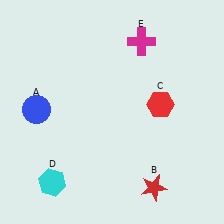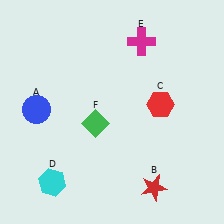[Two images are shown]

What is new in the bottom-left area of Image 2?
A green diamond (F) was added in the bottom-left area of Image 2.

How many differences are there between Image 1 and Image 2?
There is 1 difference between the two images.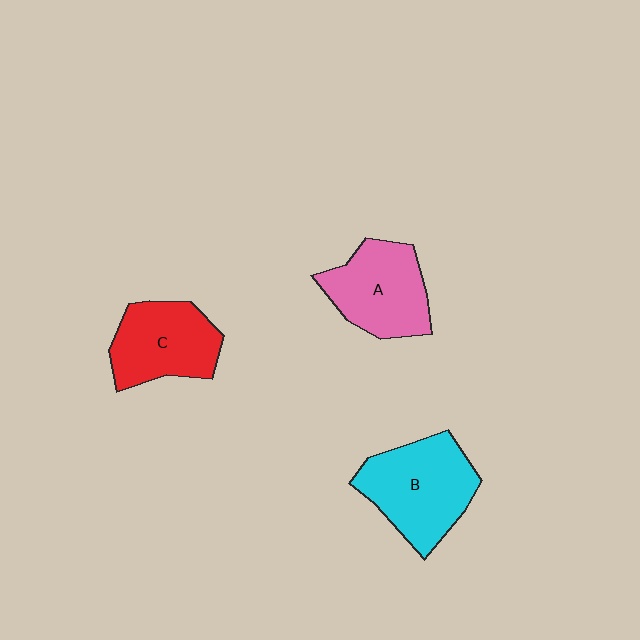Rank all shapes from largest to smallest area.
From largest to smallest: B (cyan), A (pink), C (red).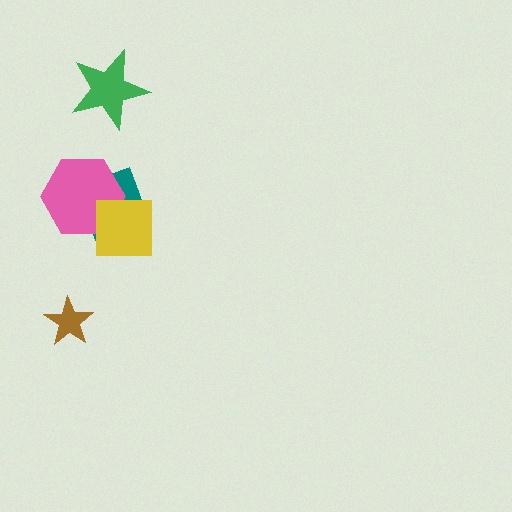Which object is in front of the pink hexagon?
The yellow square is in front of the pink hexagon.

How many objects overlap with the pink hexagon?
2 objects overlap with the pink hexagon.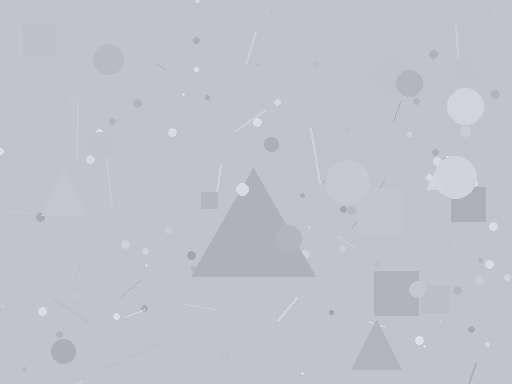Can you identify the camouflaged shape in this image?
The camouflaged shape is a triangle.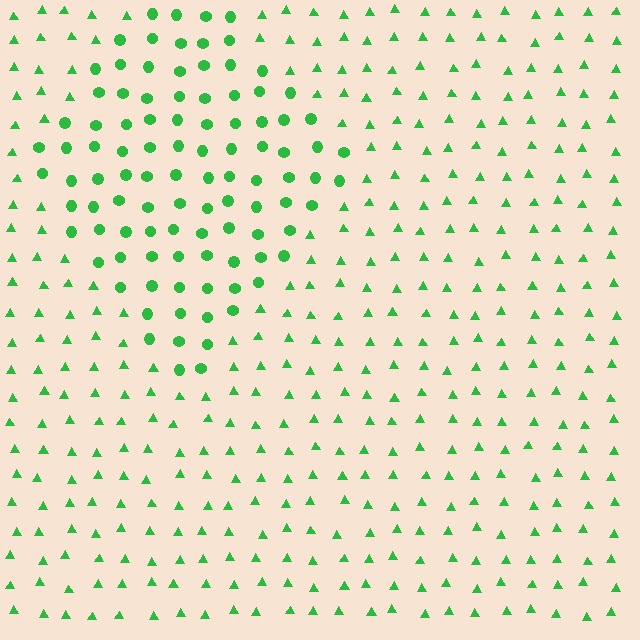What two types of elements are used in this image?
The image uses circles inside the diamond region and triangles outside it.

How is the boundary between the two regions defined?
The boundary is defined by a change in element shape: circles inside vs. triangles outside. All elements share the same color and spacing.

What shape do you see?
I see a diamond.